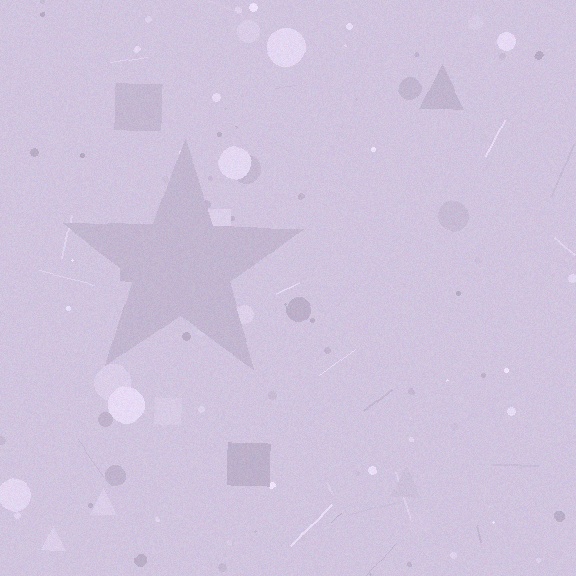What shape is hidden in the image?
A star is hidden in the image.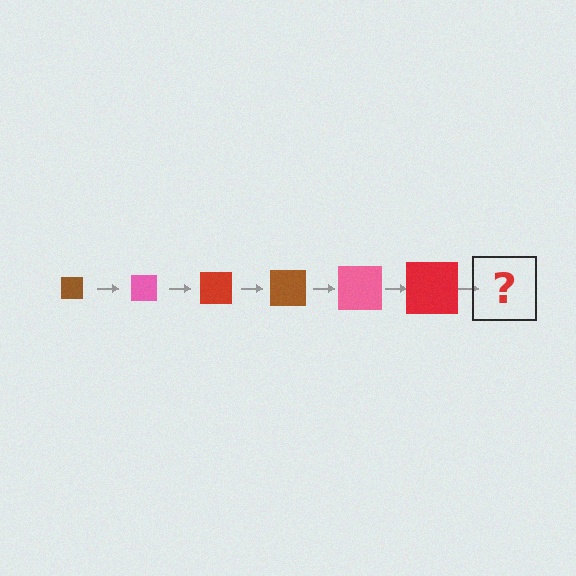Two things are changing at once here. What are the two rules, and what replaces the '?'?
The two rules are that the square grows larger each step and the color cycles through brown, pink, and red. The '?' should be a brown square, larger than the previous one.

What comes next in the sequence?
The next element should be a brown square, larger than the previous one.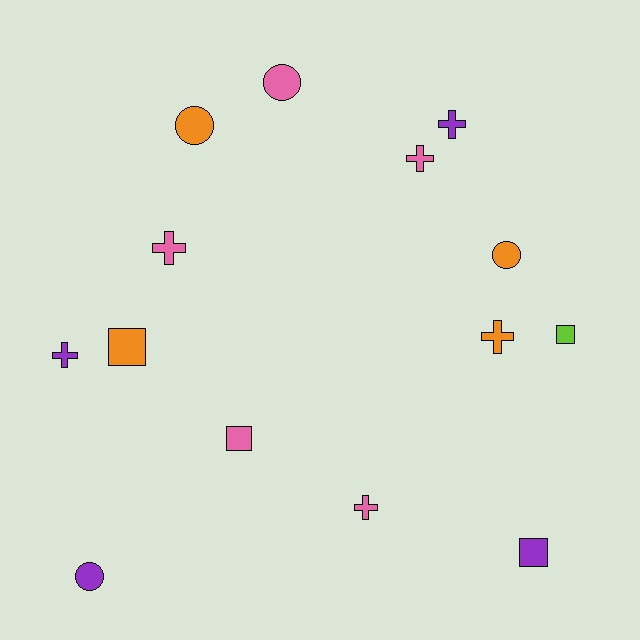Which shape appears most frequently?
Cross, with 6 objects.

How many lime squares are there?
There is 1 lime square.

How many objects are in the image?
There are 14 objects.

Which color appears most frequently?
Pink, with 5 objects.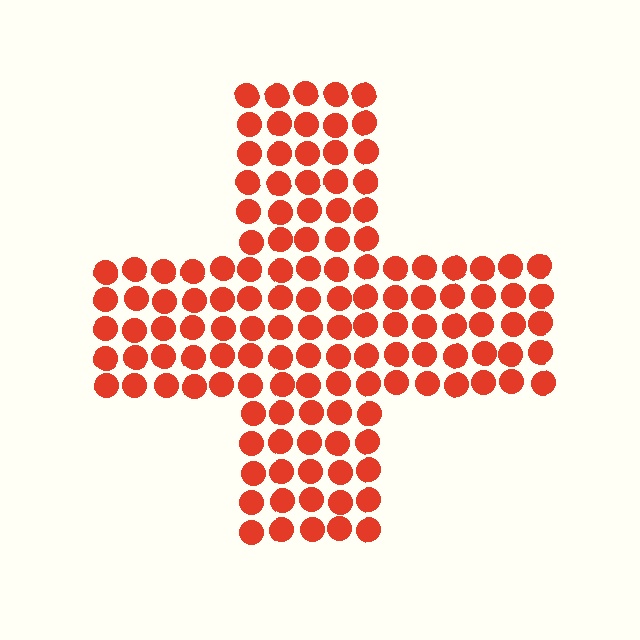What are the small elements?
The small elements are circles.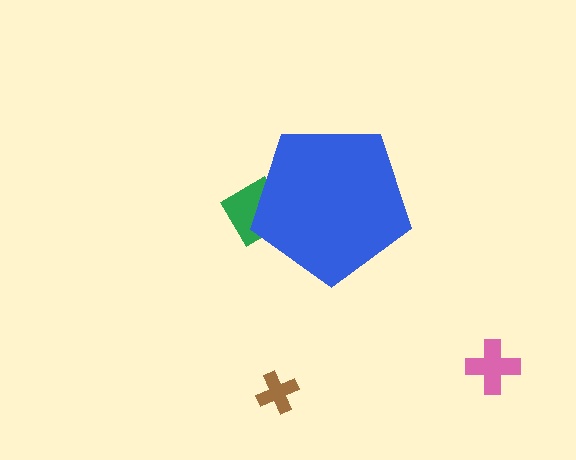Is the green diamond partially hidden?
Yes, the green diamond is partially hidden behind the blue pentagon.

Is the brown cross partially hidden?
No, the brown cross is fully visible.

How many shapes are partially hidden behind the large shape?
1 shape is partially hidden.